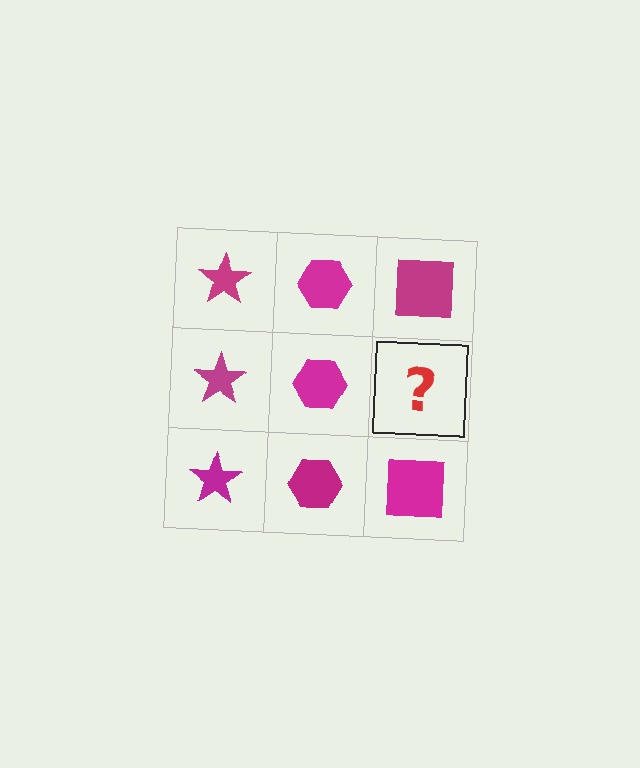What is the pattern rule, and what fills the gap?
The rule is that each column has a consistent shape. The gap should be filled with a magenta square.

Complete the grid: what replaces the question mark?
The question mark should be replaced with a magenta square.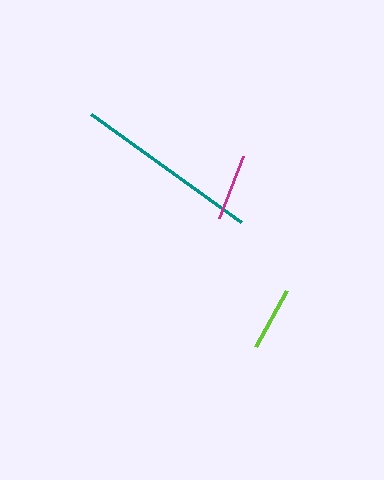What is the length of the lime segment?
The lime segment is approximately 64 pixels long.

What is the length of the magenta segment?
The magenta segment is approximately 67 pixels long.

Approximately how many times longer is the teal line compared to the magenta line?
The teal line is approximately 2.8 times the length of the magenta line.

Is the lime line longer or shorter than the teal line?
The teal line is longer than the lime line.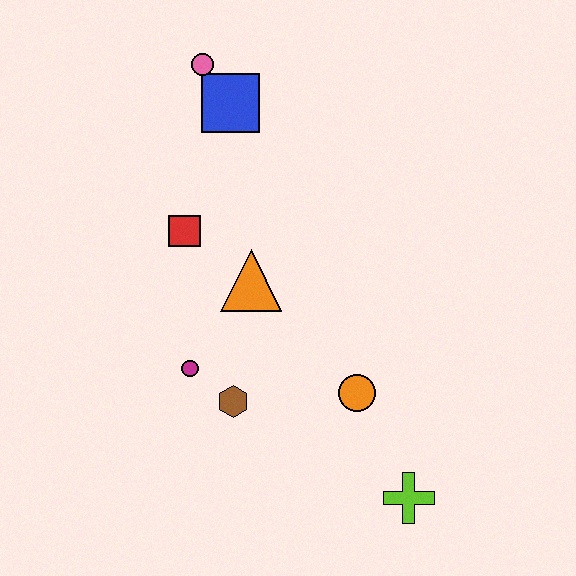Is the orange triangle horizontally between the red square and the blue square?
No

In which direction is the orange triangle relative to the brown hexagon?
The orange triangle is above the brown hexagon.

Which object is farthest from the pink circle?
The lime cross is farthest from the pink circle.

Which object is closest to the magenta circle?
The brown hexagon is closest to the magenta circle.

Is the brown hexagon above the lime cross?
Yes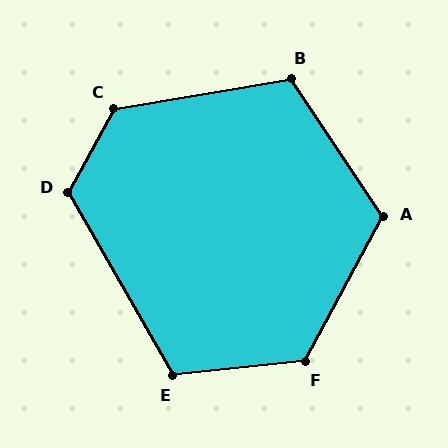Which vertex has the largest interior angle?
C, at approximately 128 degrees.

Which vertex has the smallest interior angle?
E, at approximately 114 degrees.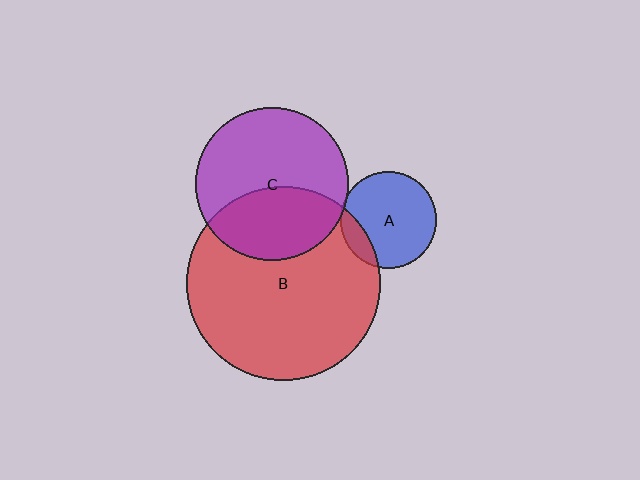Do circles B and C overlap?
Yes.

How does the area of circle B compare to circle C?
Approximately 1.6 times.